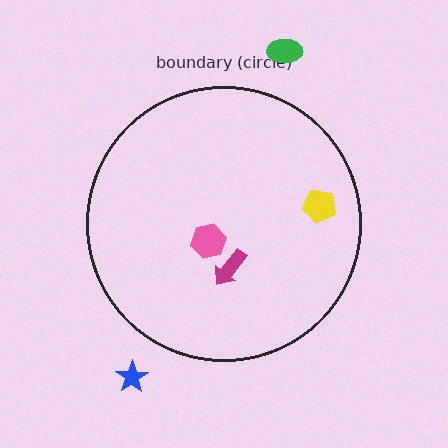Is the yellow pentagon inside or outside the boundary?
Inside.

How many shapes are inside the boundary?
3 inside, 2 outside.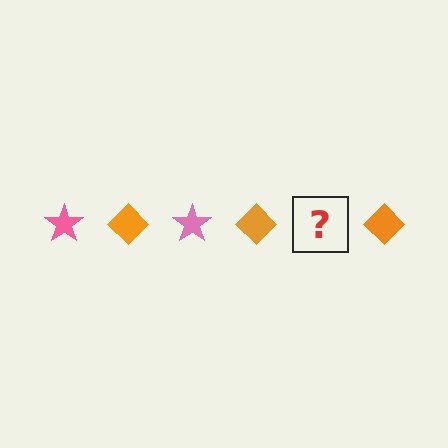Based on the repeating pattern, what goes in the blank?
The blank should be a pink star.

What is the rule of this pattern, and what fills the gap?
The rule is that the pattern alternates between pink star and orange diamond. The gap should be filled with a pink star.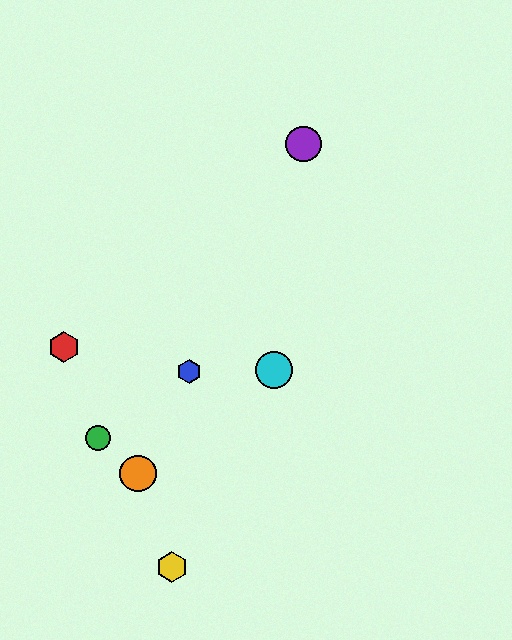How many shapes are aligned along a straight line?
3 shapes (the blue hexagon, the purple circle, the orange circle) are aligned along a straight line.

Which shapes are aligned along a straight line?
The blue hexagon, the purple circle, the orange circle are aligned along a straight line.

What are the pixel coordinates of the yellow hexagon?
The yellow hexagon is at (172, 567).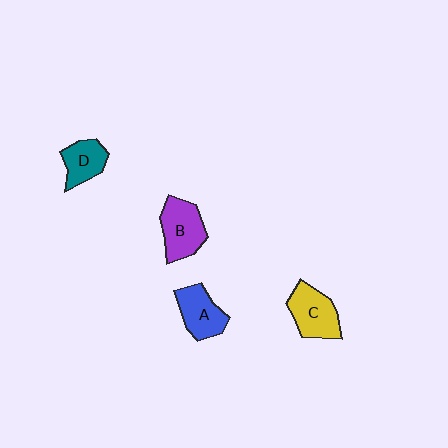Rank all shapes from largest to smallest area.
From largest to smallest: B (purple), C (yellow), A (blue), D (teal).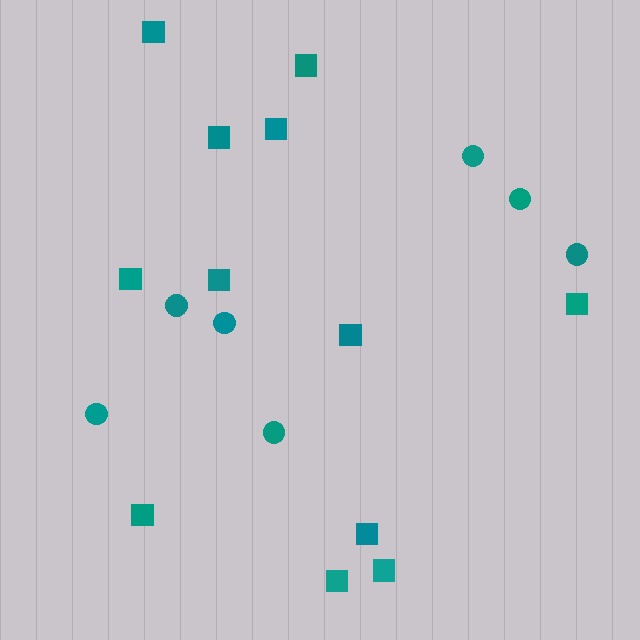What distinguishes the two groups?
There are 2 groups: one group of squares (12) and one group of circles (7).